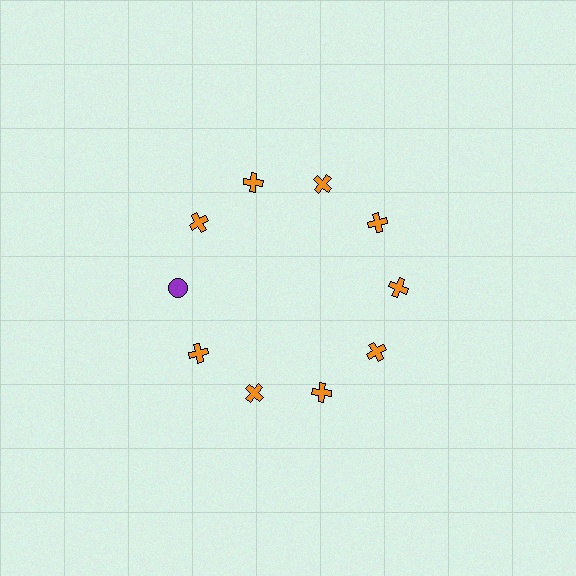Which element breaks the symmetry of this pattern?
The purple circle at roughly the 9 o'clock position breaks the symmetry. All other shapes are orange crosses.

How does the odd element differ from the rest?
It differs in both color (purple instead of orange) and shape (circle instead of cross).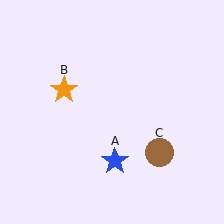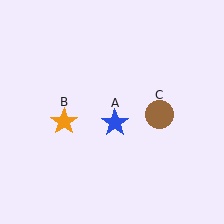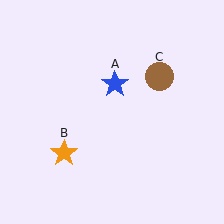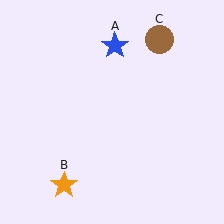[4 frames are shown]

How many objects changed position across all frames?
3 objects changed position: blue star (object A), orange star (object B), brown circle (object C).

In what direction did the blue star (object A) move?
The blue star (object A) moved up.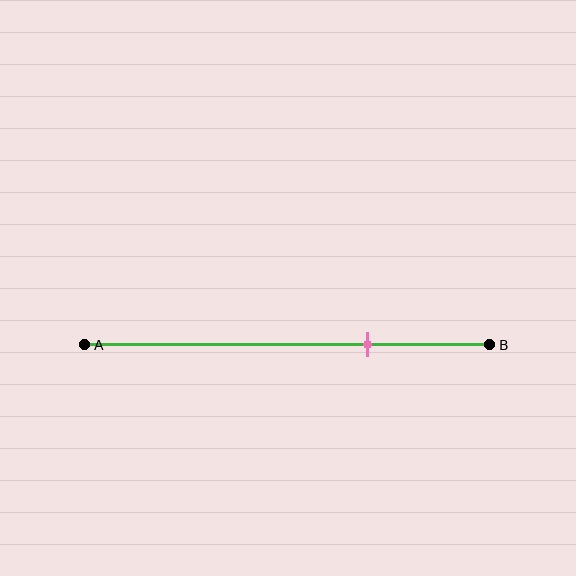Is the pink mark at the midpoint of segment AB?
No, the mark is at about 70% from A, not at the 50% midpoint.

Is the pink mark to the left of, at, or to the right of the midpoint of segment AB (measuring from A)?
The pink mark is to the right of the midpoint of segment AB.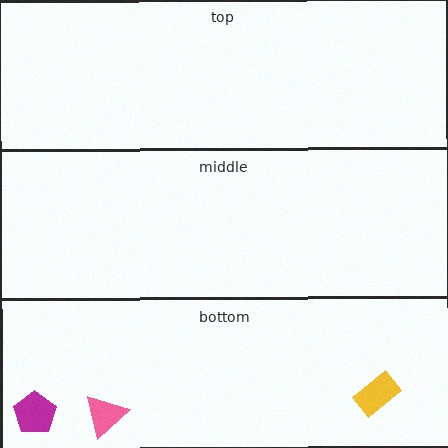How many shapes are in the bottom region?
3.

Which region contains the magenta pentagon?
The bottom region.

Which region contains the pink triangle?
The bottom region.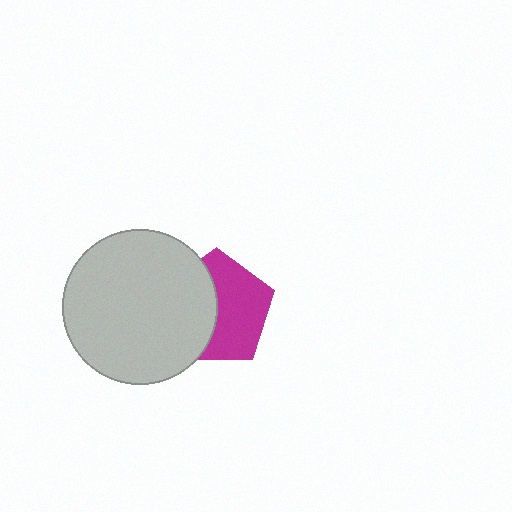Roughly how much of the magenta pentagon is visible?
About half of it is visible (roughly 55%).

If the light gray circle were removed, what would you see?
You would see the complete magenta pentagon.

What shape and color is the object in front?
The object in front is a light gray circle.